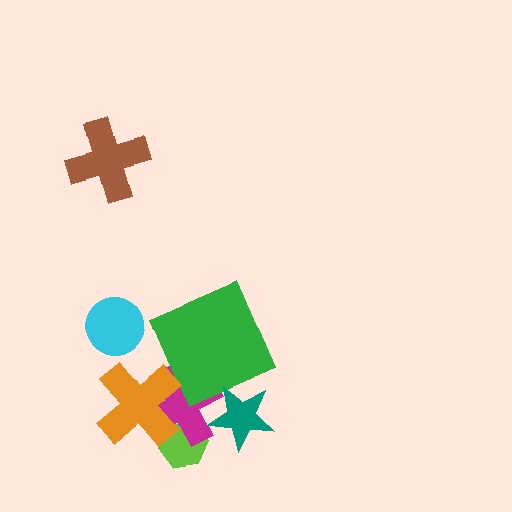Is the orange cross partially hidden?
No, no other shape covers it.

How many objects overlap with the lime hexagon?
2 objects overlap with the lime hexagon.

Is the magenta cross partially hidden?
Yes, it is partially covered by another shape.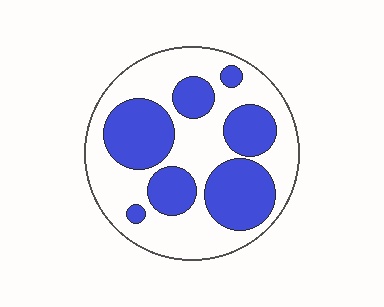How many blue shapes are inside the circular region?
7.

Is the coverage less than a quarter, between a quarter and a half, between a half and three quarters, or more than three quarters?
Between a quarter and a half.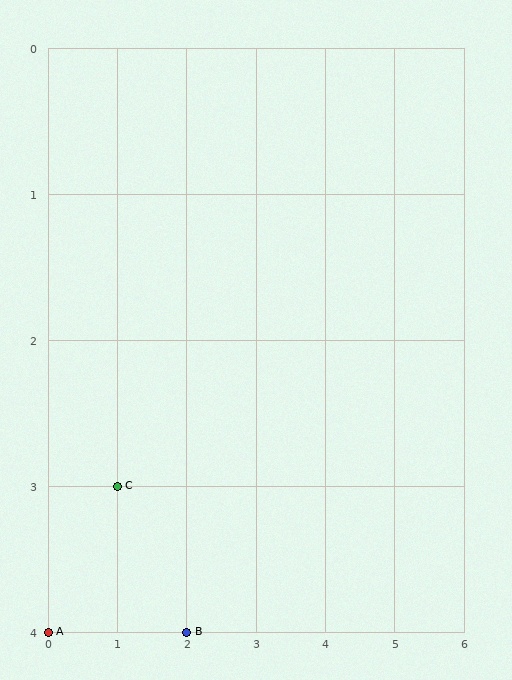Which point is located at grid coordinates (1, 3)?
Point C is at (1, 3).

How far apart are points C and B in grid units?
Points C and B are 1 column and 1 row apart (about 1.4 grid units diagonally).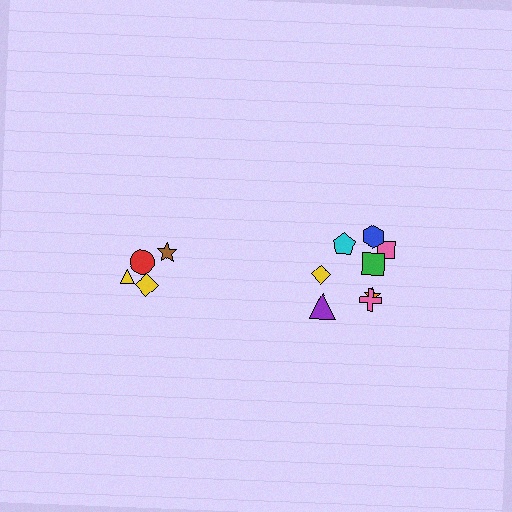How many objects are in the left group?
There are 4 objects.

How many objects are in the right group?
There are 8 objects.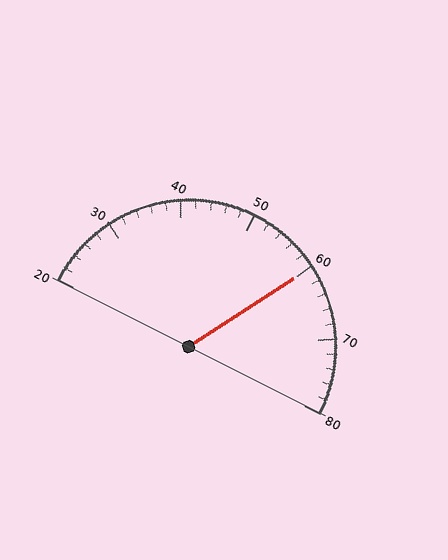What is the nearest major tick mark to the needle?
The nearest major tick mark is 60.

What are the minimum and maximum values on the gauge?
The gauge ranges from 20 to 80.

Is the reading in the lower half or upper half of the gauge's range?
The reading is in the upper half of the range (20 to 80).